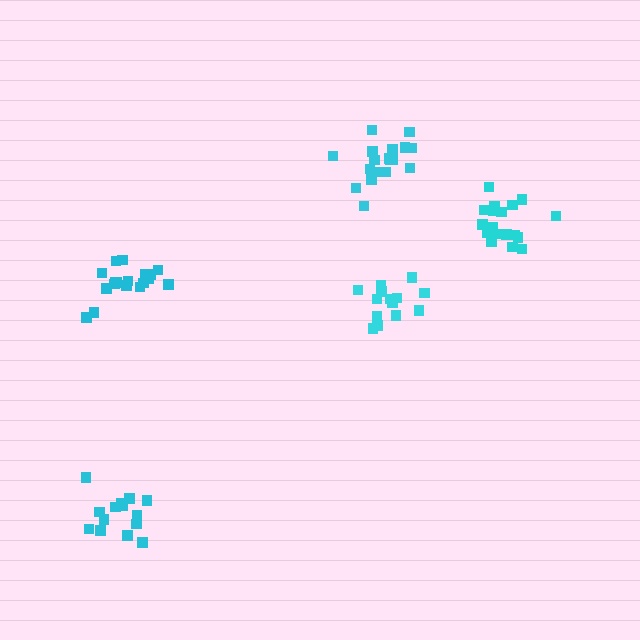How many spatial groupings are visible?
There are 5 spatial groupings.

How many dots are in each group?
Group 1: 18 dots, Group 2: 14 dots, Group 3: 18 dots, Group 4: 14 dots, Group 5: 19 dots (83 total).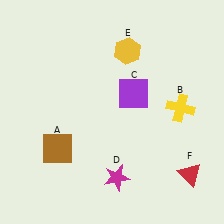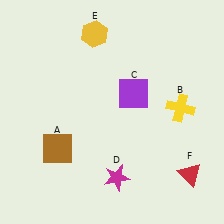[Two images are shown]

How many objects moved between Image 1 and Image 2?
1 object moved between the two images.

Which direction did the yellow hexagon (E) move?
The yellow hexagon (E) moved left.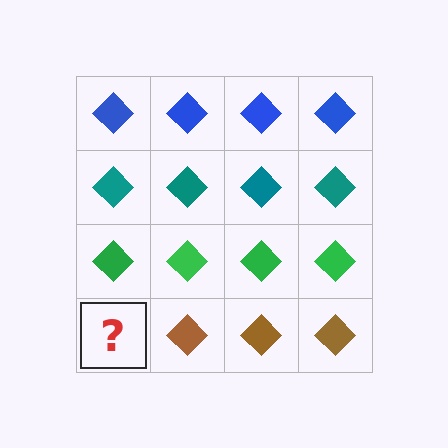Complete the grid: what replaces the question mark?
The question mark should be replaced with a brown diamond.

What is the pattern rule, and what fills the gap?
The rule is that each row has a consistent color. The gap should be filled with a brown diamond.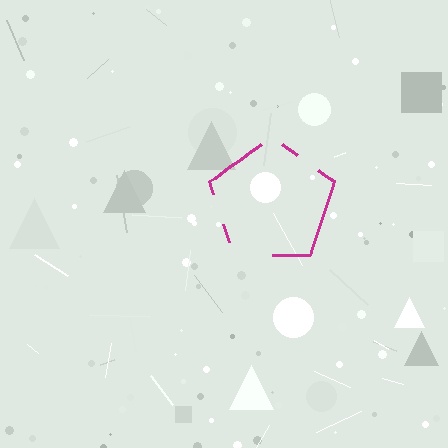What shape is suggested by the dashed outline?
The dashed outline suggests a pentagon.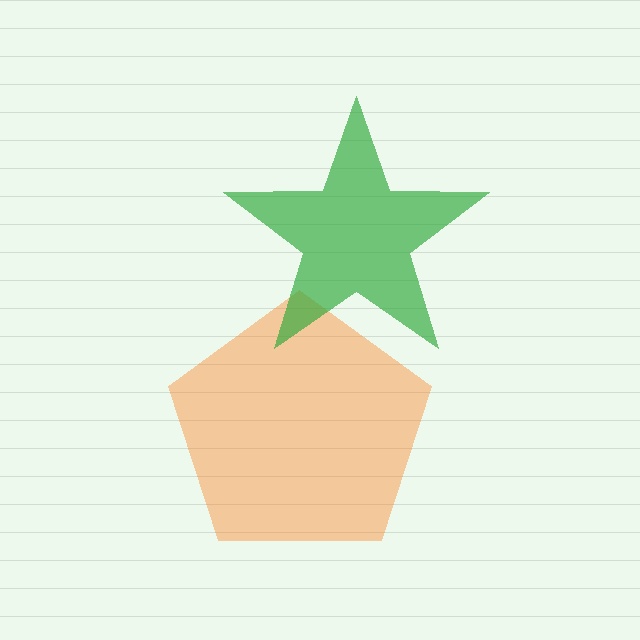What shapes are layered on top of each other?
The layered shapes are: an orange pentagon, a green star.